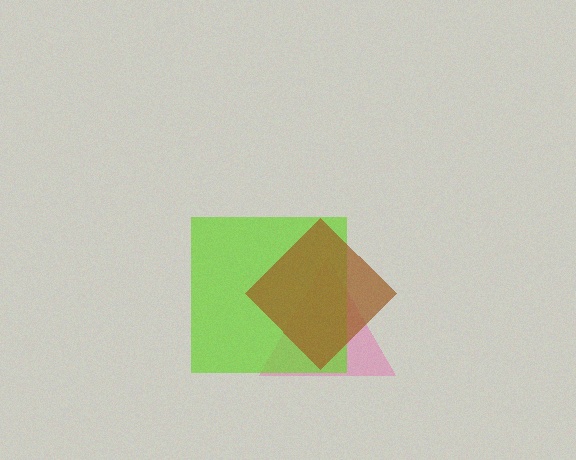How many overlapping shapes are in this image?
There are 3 overlapping shapes in the image.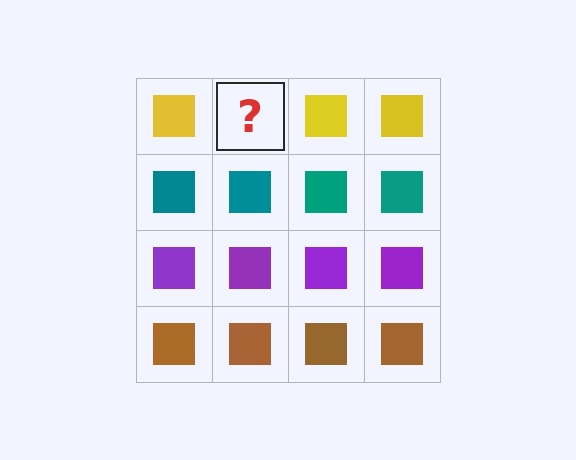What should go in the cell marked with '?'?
The missing cell should contain a yellow square.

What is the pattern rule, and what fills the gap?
The rule is that each row has a consistent color. The gap should be filled with a yellow square.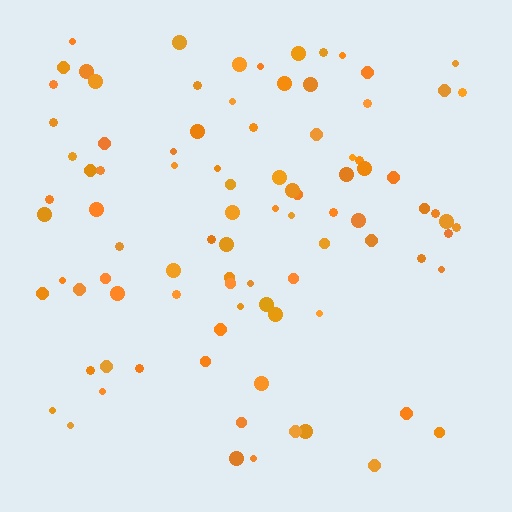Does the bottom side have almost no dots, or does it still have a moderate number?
Still a moderate number, just noticeably fewer than the top.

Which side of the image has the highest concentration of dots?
The top.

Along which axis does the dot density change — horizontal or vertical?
Vertical.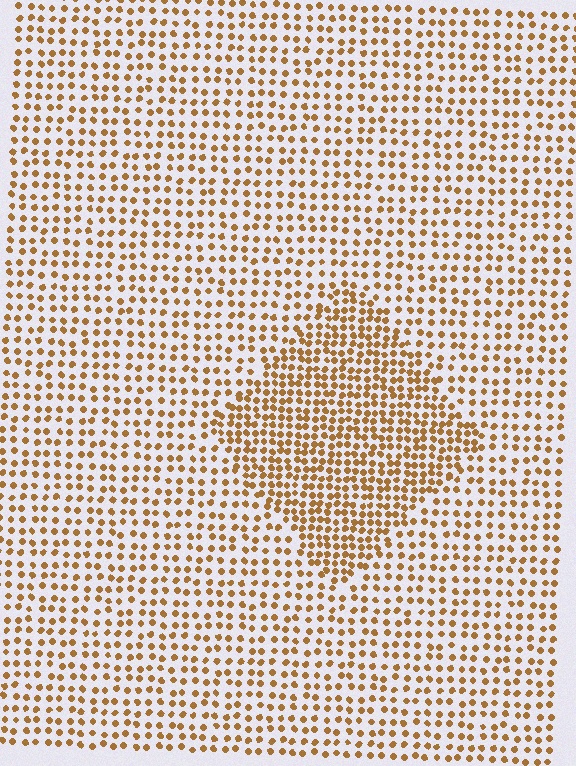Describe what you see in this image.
The image contains small brown elements arranged at two different densities. A diamond-shaped region is visible where the elements are more densely packed than the surrounding area.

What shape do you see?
I see a diamond.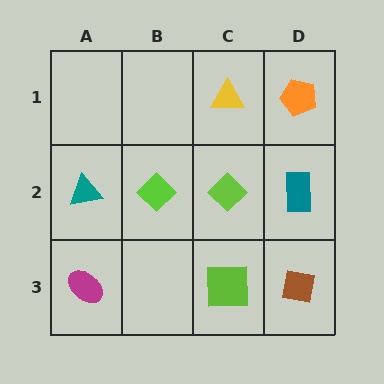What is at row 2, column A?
A teal triangle.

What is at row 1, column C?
A yellow triangle.